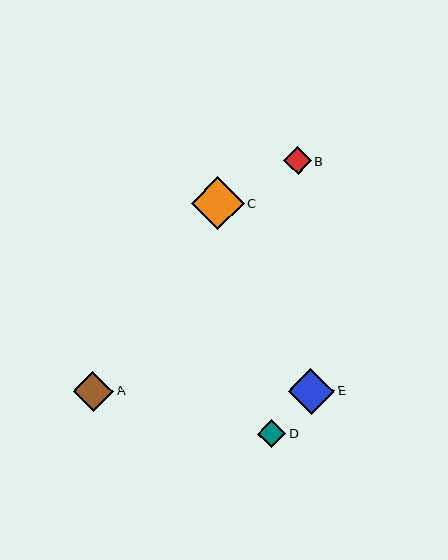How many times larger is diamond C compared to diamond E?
Diamond C is approximately 1.1 times the size of diamond E.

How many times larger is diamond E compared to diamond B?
Diamond E is approximately 1.7 times the size of diamond B.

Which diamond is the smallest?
Diamond B is the smallest with a size of approximately 28 pixels.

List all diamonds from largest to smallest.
From largest to smallest: C, E, A, D, B.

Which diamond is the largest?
Diamond C is the largest with a size of approximately 53 pixels.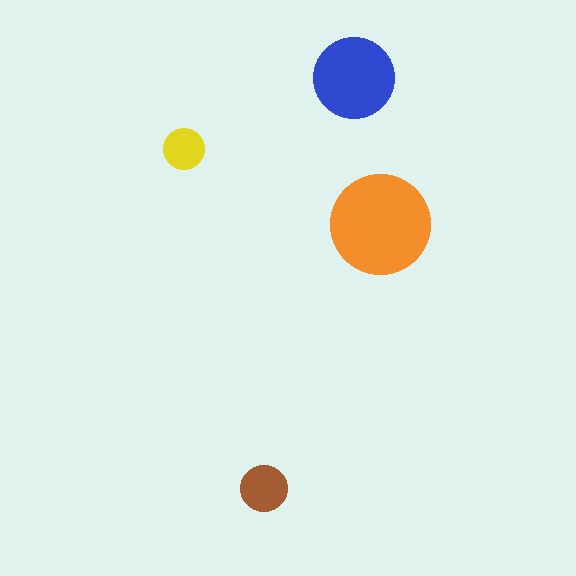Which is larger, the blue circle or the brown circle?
The blue one.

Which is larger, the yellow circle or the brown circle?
The brown one.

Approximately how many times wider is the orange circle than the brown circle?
About 2 times wider.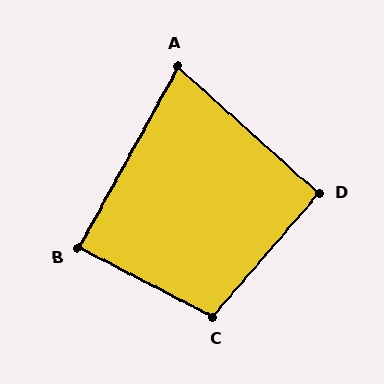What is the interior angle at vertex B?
Approximately 89 degrees (approximately right).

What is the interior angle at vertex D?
Approximately 91 degrees (approximately right).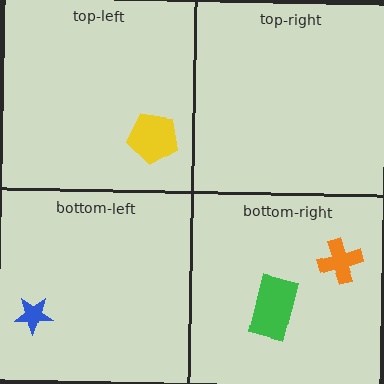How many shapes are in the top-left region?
1.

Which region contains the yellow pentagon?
The top-left region.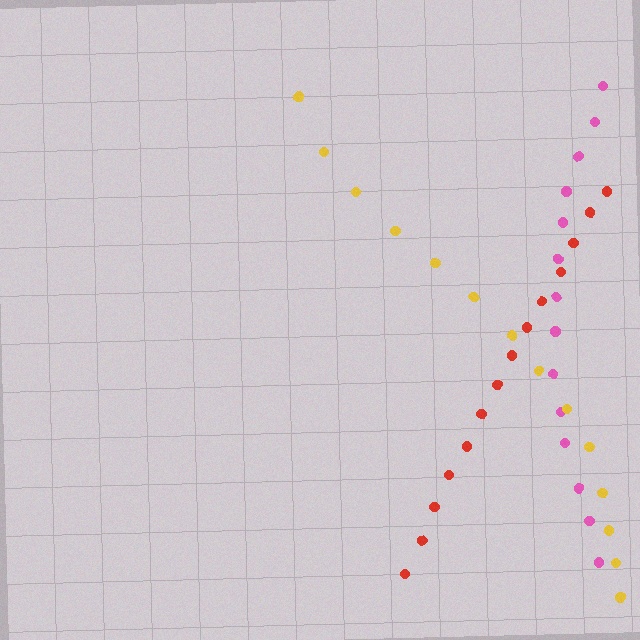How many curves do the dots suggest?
There are 3 distinct paths.